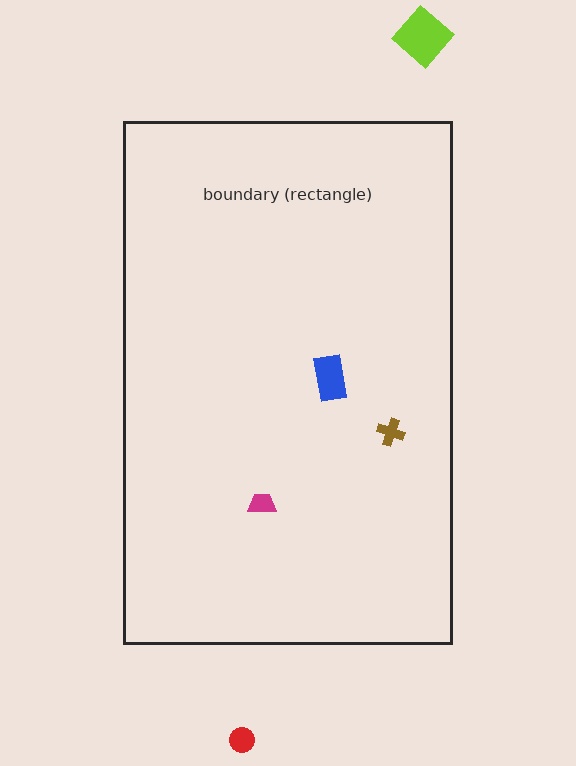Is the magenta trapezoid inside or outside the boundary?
Inside.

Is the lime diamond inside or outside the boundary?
Outside.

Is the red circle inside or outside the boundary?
Outside.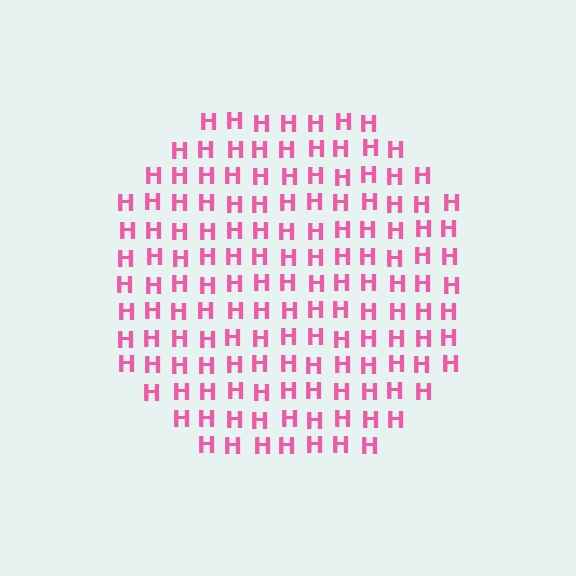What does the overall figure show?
The overall figure shows a circle.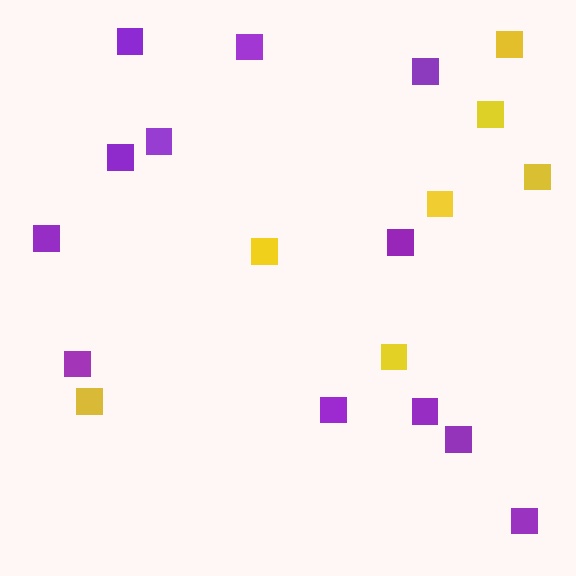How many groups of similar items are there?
There are 2 groups: one group of yellow squares (7) and one group of purple squares (12).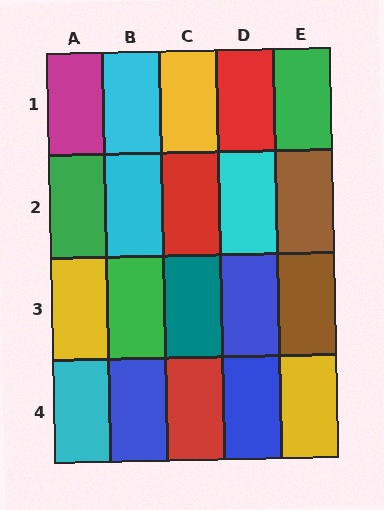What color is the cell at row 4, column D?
Blue.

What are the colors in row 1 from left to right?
Magenta, cyan, yellow, red, green.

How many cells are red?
3 cells are red.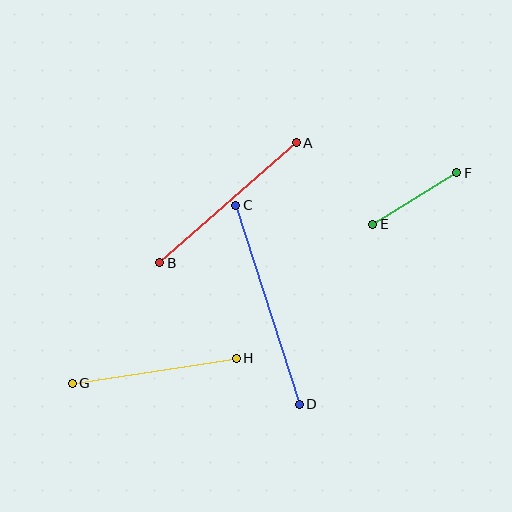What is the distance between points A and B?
The distance is approximately 182 pixels.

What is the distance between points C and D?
The distance is approximately 209 pixels.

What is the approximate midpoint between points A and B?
The midpoint is at approximately (228, 203) pixels.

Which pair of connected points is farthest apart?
Points C and D are farthest apart.